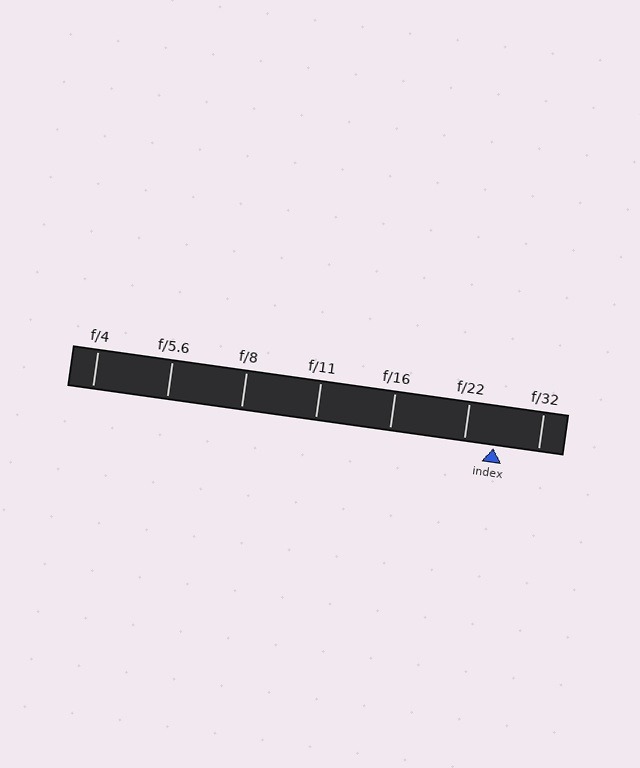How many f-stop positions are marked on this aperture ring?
There are 7 f-stop positions marked.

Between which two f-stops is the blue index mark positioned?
The index mark is between f/22 and f/32.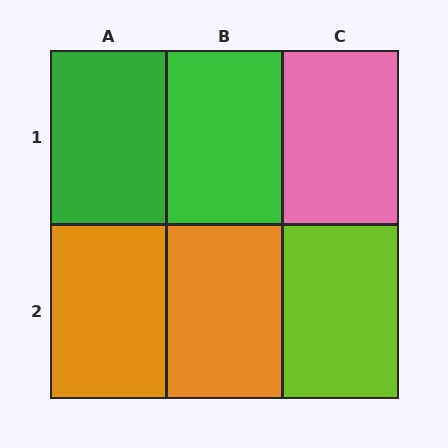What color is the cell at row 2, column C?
Lime.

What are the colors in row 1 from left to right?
Green, green, pink.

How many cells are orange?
2 cells are orange.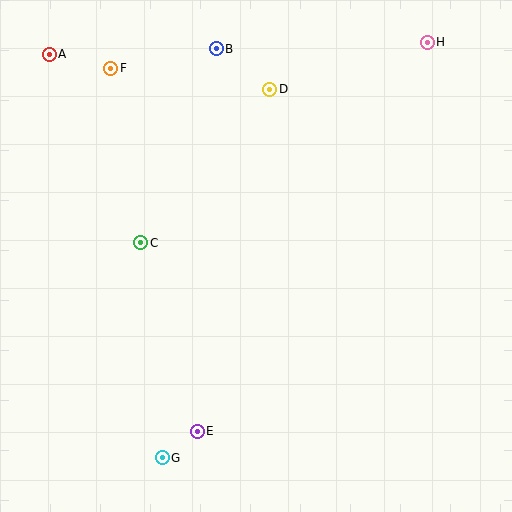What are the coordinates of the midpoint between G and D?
The midpoint between G and D is at (216, 273).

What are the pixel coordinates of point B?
Point B is at (216, 49).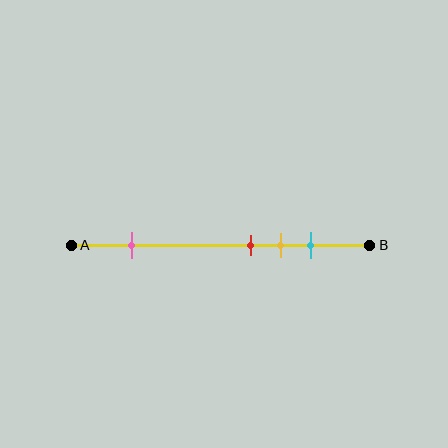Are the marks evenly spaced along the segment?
No, the marks are not evenly spaced.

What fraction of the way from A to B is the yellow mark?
The yellow mark is approximately 70% (0.7) of the way from A to B.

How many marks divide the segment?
There are 4 marks dividing the segment.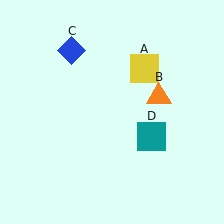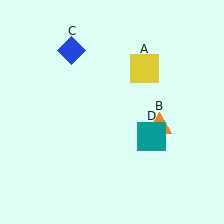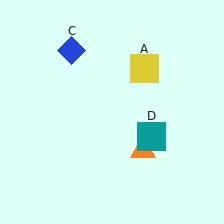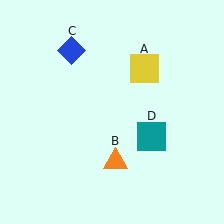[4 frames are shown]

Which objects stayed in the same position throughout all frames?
Yellow square (object A) and blue diamond (object C) and teal square (object D) remained stationary.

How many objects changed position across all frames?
1 object changed position: orange triangle (object B).